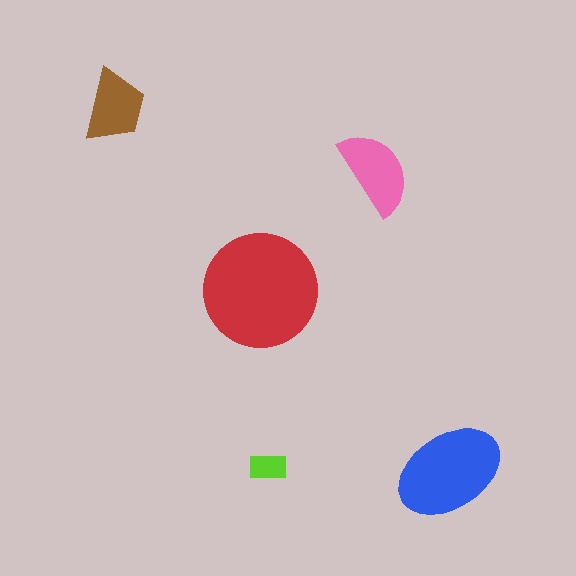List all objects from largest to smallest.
The red circle, the blue ellipse, the pink semicircle, the brown trapezoid, the lime rectangle.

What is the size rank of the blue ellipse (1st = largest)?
2nd.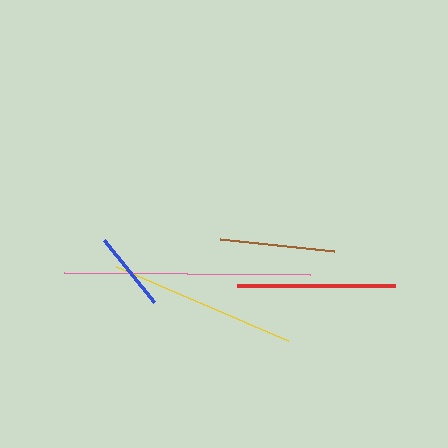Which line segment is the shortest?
The blue line is the shortest at approximately 80 pixels.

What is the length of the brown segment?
The brown segment is approximately 115 pixels long.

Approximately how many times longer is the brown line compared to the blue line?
The brown line is approximately 1.4 times the length of the blue line.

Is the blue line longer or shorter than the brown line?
The brown line is longer than the blue line.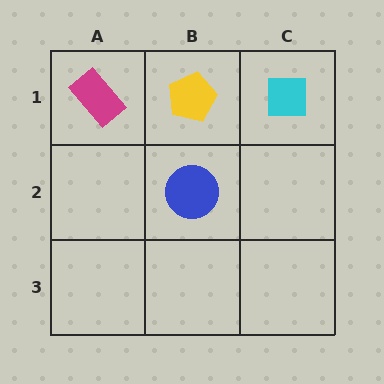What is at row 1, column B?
A yellow pentagon.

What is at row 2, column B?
A blue circle.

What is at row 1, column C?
A cyan square.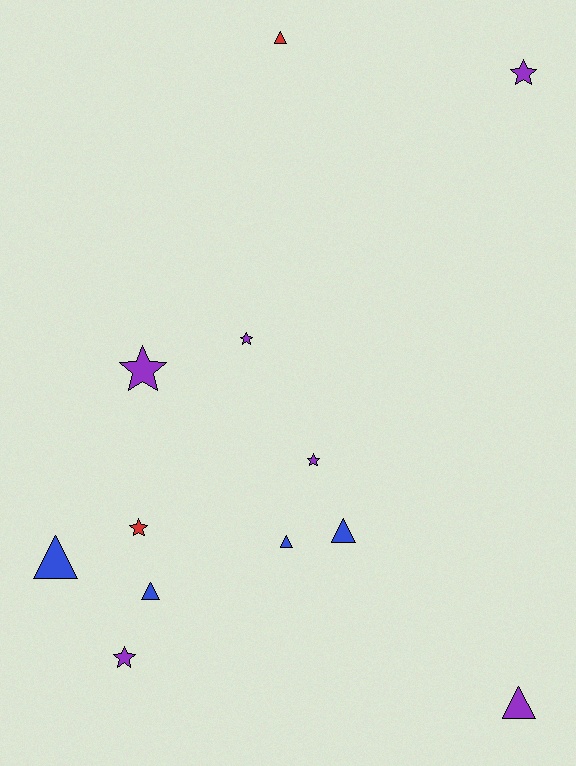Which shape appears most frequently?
Star, with 6 objects.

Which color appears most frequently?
Purple, with 6 objects.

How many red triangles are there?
There is 1 red triangle.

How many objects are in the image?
There are 12 objects.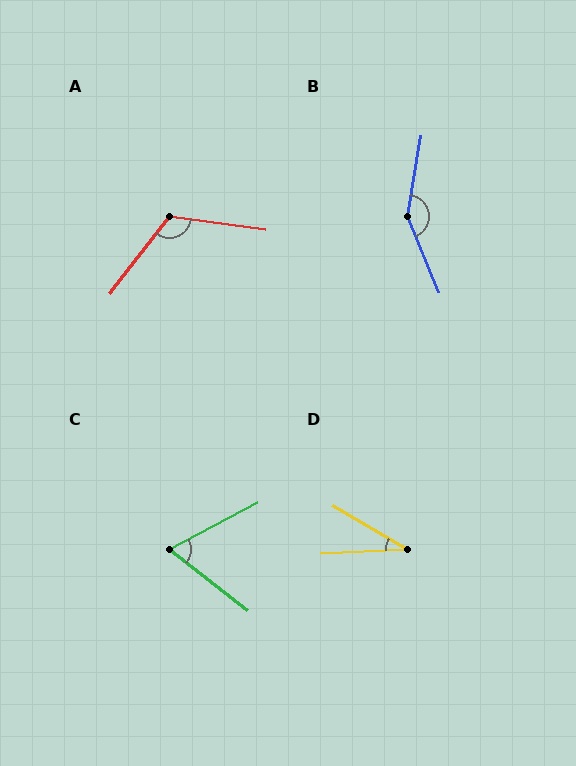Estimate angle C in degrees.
Approximately 66 degrees.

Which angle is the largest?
B, at approximately 148 degrees.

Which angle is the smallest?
D, at approximately 33 degrees.